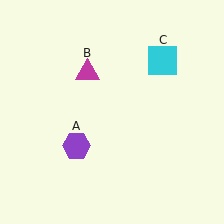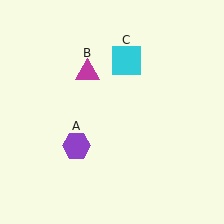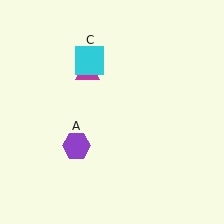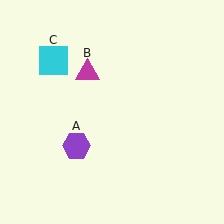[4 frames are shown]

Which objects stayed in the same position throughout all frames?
Purple hexagon (object A) and magenta triangle (object B) remained stationary.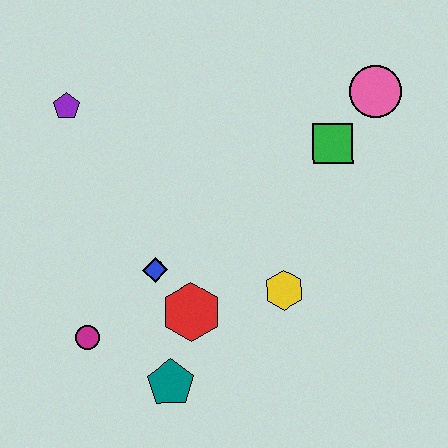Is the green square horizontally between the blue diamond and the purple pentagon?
No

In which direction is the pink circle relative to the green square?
The pink circle is above the green square.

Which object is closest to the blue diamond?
The red hexagon is closest to the blue diamond.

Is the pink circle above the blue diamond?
Yes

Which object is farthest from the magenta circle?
The pink circle is farthest from the magenta circle.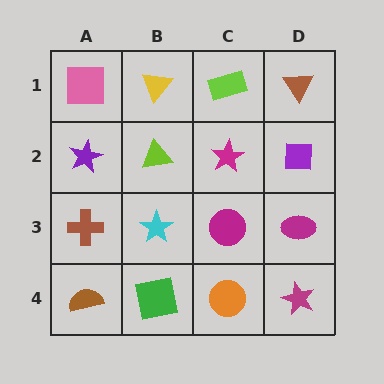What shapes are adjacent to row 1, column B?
A lime triangle (row 2, column B), a pink square (row 1, column A), a lime rectangle (row 1, column C).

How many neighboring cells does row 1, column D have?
2.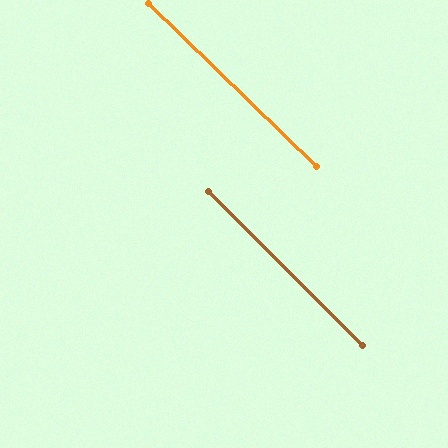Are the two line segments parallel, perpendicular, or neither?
Parallel — their directions differ by only 0.8°.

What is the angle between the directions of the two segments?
Approximately 1 degree.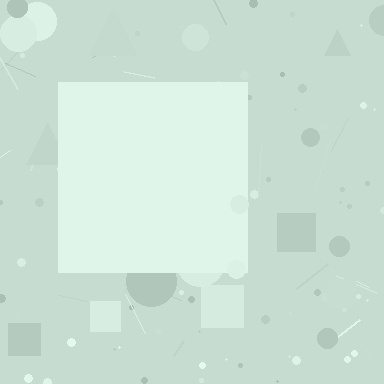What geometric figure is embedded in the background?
A square is embedded in the background.